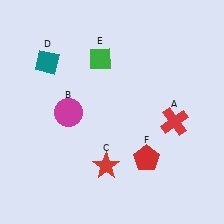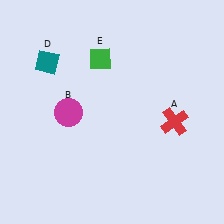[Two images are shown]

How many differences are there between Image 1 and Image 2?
There are 2 differences between the two images.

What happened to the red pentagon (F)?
The red pentagon (F) was removed in Image 2. It was in the bottom-right area of Image 1.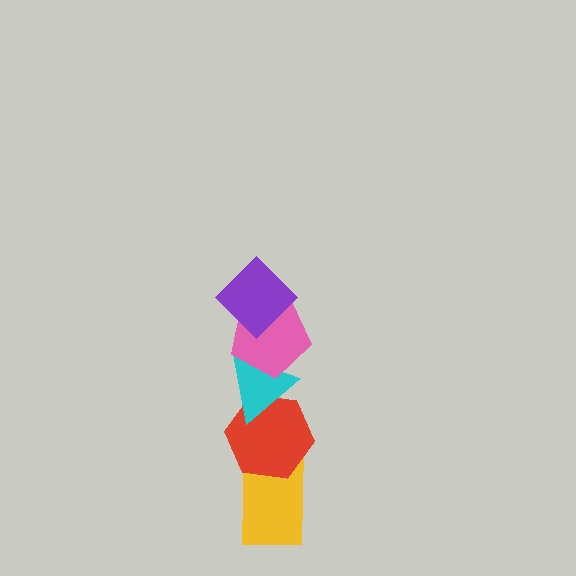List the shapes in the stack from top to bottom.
From top to bottom: the purple diamond, the pink pentagon, the cyan triangle, the red hexagon, the yellow rectangle.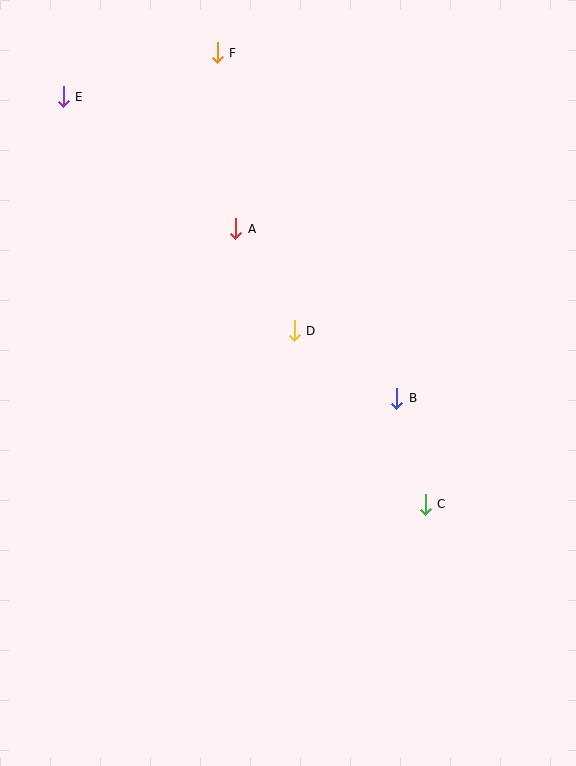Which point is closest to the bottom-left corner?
Point C is closest to the bottom-left corner.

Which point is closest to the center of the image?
Point D at (294, 331) is closest to the center.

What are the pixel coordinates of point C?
Point C is at (425, 504).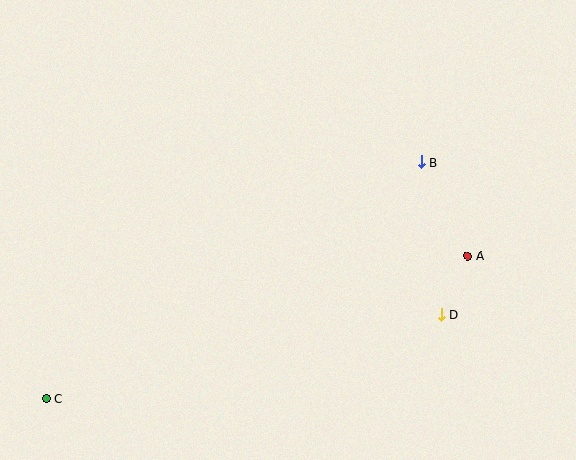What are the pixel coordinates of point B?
Point B is at (421, 162).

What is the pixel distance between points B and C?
The distance between B and C is 444 pixels.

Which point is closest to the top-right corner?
Point B is closest to the top-right corner.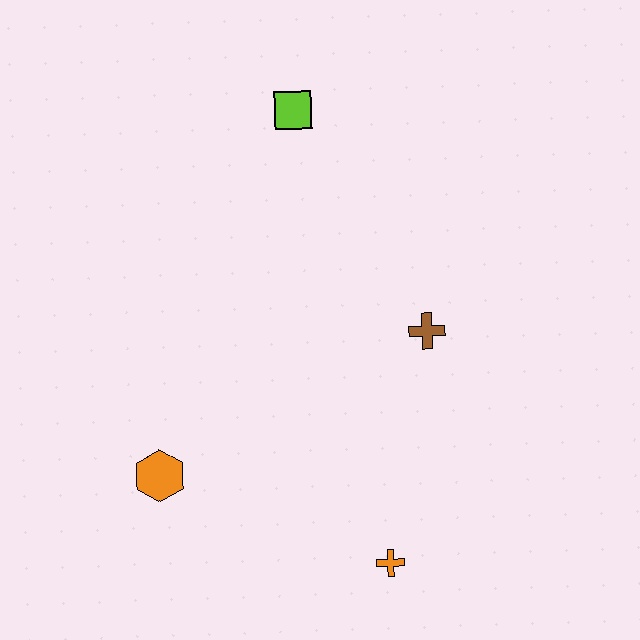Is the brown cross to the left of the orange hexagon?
No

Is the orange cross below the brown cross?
Yes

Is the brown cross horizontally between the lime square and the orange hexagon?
No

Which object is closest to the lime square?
The brown cross is closest to the lime square.